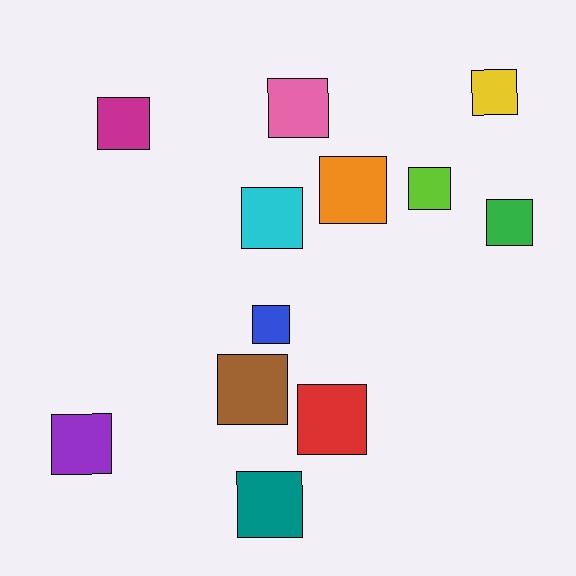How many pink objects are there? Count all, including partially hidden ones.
There is 1 pink object.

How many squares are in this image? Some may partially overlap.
There are 12 squares.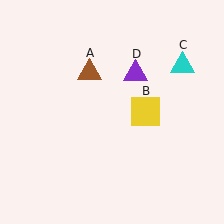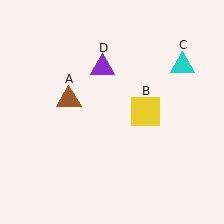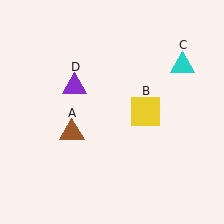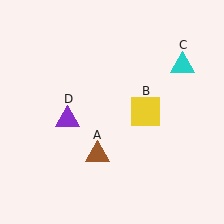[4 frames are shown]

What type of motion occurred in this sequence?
The brown triangle (object A), purple triangle (object D) rotated counterclockwise around the center of the scene.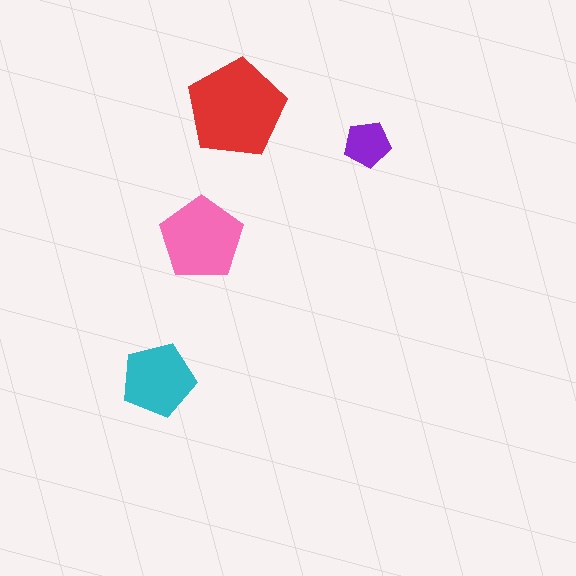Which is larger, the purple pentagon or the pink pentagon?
The pink one.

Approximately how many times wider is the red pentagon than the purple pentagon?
About 2 times wider.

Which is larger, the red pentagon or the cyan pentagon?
The red one.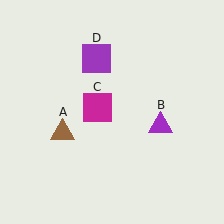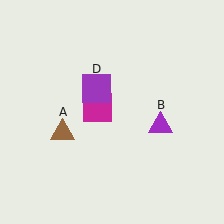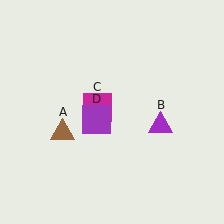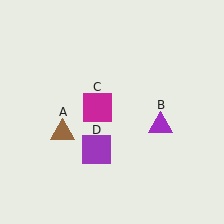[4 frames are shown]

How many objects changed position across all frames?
1 object changed position: purple square (object D).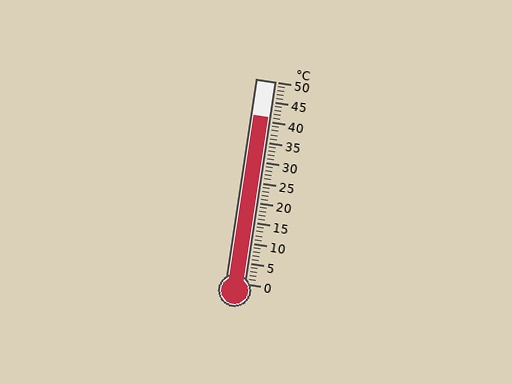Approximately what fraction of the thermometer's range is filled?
The thermometer is filled to approximately 80% of its range.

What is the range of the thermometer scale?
The thermometer scale ranges from 0°C to 50°C.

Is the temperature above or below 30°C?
The temperature is above 30°C.